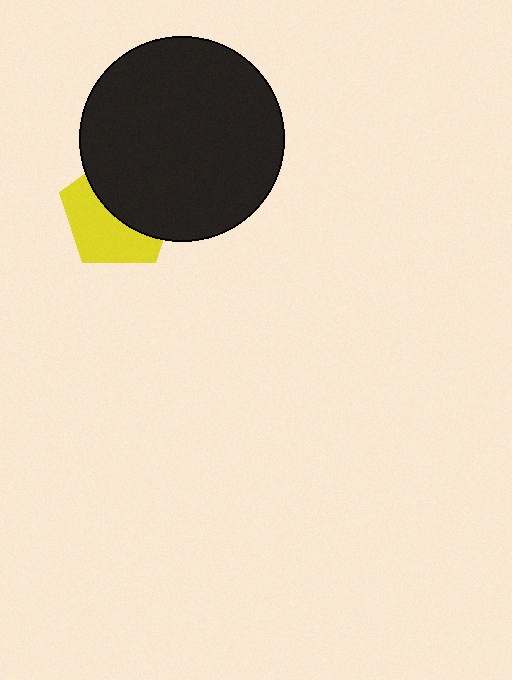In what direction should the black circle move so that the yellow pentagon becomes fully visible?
The black circle should move toward the upper-right. That is the shortest direction to clear the overlap and leave the yellow pentagon fully visible.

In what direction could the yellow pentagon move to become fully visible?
The yellow pentagon could move toward the lower-left. That would shift it out from behind the black circle entirely.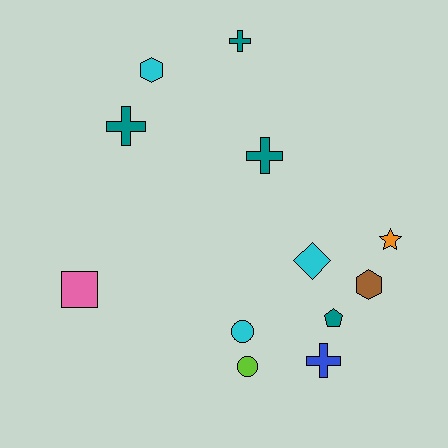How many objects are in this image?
There are 12 objects.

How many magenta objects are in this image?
There are no magenta objects.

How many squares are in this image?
There is 1 square.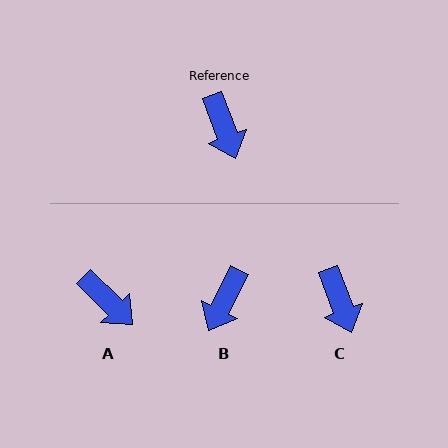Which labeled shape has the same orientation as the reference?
C.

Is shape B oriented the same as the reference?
No, it is off by about 47 degrees.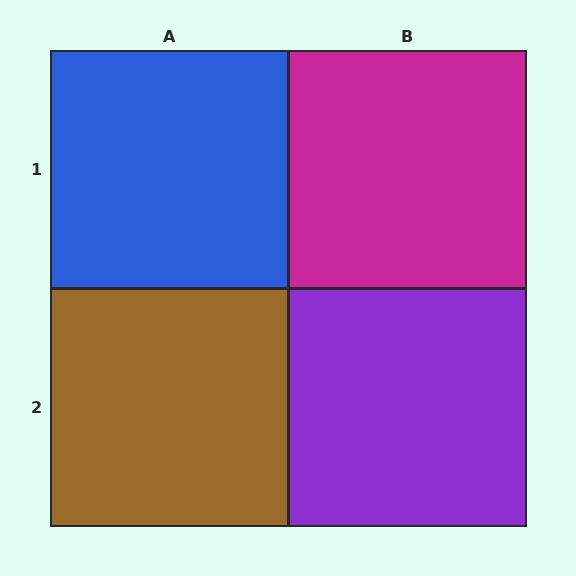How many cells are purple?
1 cell is purple.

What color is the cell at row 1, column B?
Magenta.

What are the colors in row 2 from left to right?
Brown, purple.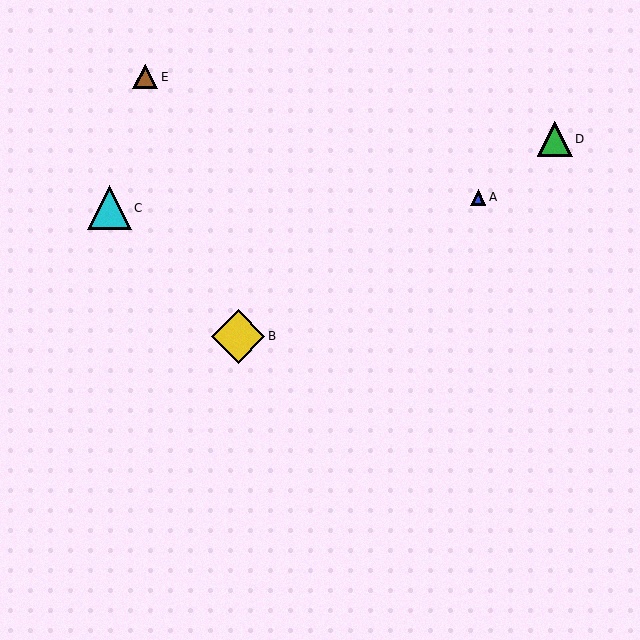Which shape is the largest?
The yellow diamond (labeled B) is the largest.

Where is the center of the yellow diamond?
The center of the yellow diamond is at (238, 336).